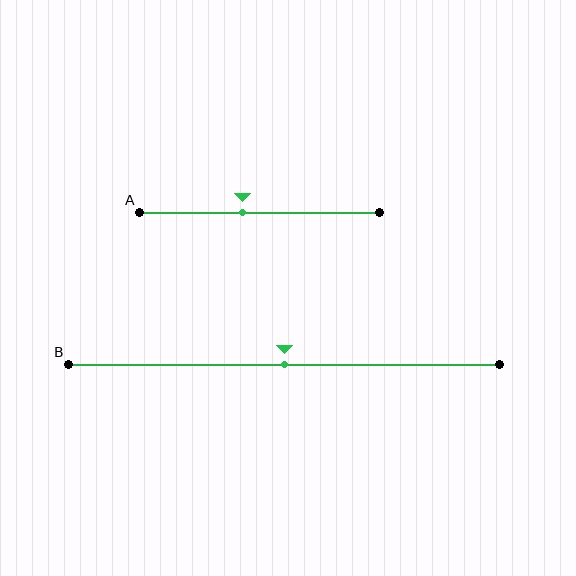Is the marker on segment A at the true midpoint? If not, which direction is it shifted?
No, the marker on segment A is shifted to the left by about 7% of the segment length.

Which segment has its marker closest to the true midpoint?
Segment B has its marker closest to the true midpoint.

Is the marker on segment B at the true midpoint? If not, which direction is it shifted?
Yes, the marker on segment B is at the true midpoint.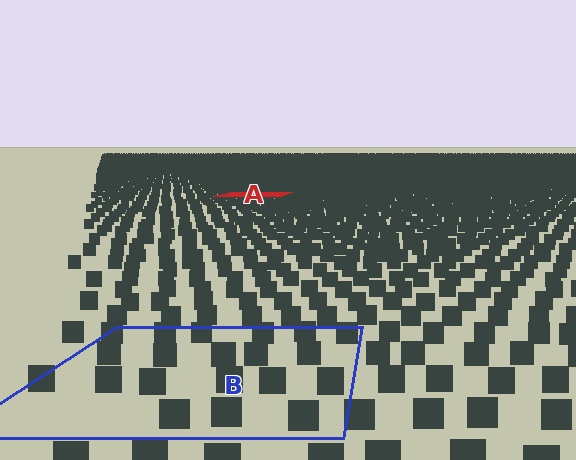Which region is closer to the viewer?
Region B is closer. The texture elements there are larger and more spread out.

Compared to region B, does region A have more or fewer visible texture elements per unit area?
Region A has more texture elements per unit area — they are packed more densely because it is farther away.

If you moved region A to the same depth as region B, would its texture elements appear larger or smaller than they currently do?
They would appear larger. At a closer depth, the same texture elements are projected at a bigger on-screen size.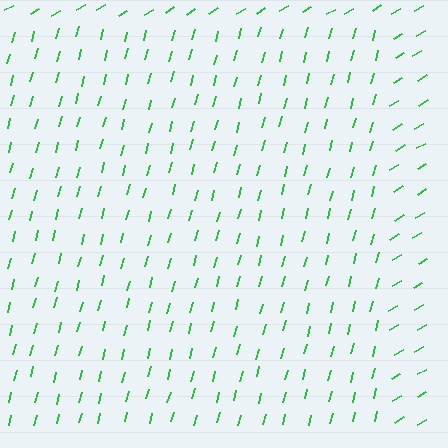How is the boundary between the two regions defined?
The boundary is defined purely by a change in line orientation (approximately 45 degrees difference). All lines are the same color and thickness.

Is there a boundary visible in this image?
Yes, there is a texture boundary formed by a change in line orientation.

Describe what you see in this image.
The image is filled with small green line segments. A rectangle region in the image has lines oriented differently from the surrounding lines, creating a visible texture boundary.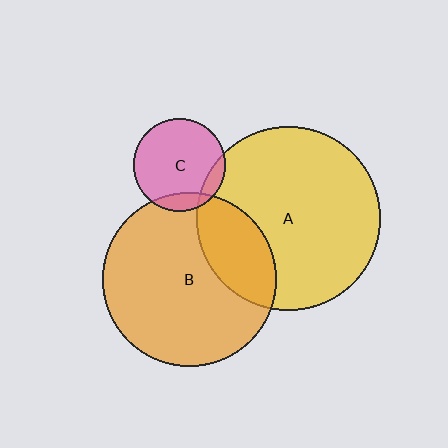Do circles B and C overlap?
Yes.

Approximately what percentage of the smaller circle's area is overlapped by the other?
Approximately 10%.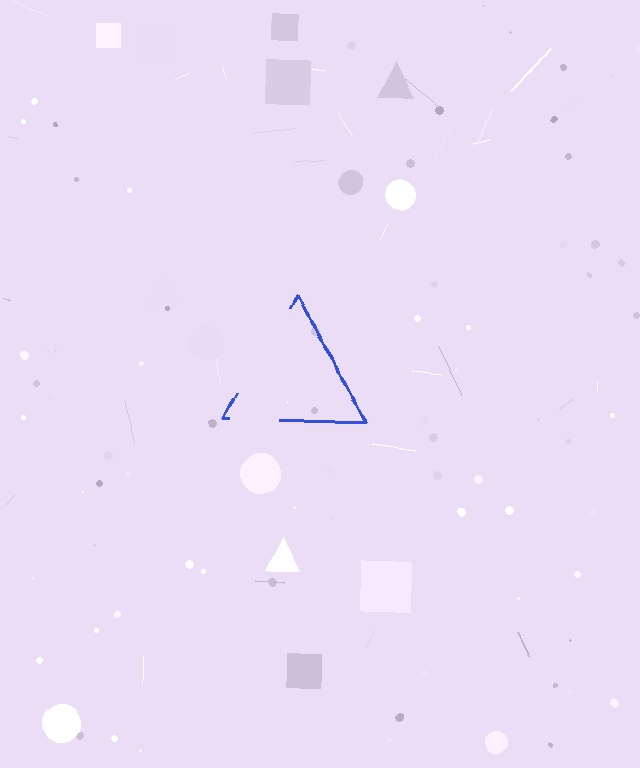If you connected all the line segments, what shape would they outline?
They would outline a triangle.